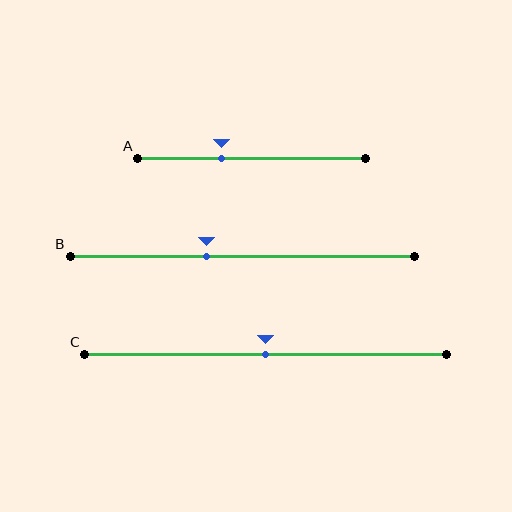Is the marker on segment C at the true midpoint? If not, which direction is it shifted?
Yes, the marker on segment C is at the true midpoint.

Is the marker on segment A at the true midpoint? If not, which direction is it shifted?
No, the marker on segment A is shifted to the left by about 14% of the segment length.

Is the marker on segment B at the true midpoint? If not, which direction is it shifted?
No, the marker on segment B is shifted to the left by about 10% of the segment length.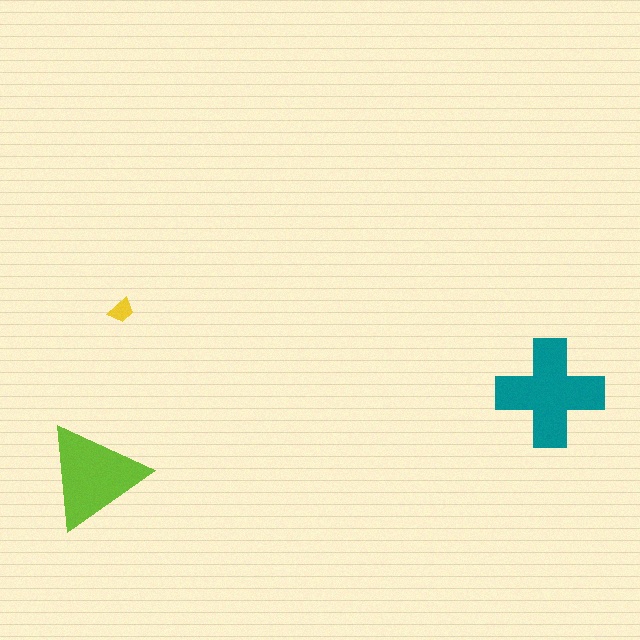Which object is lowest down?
The lime triangle is bottommost.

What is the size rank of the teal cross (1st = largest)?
1st.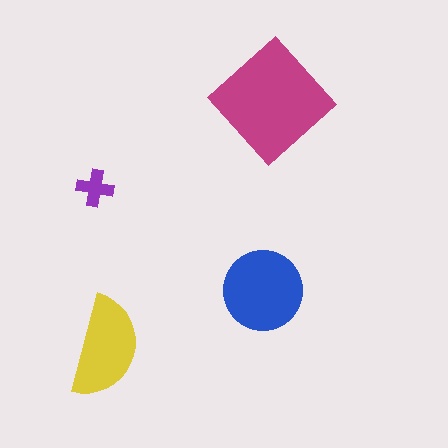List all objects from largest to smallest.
The magenta diamond, the blue circle, the yellow semicircle, the purple cross.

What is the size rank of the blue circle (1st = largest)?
2nd.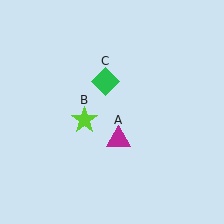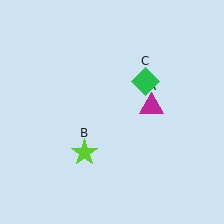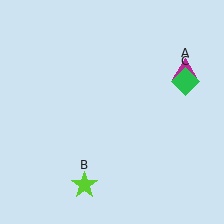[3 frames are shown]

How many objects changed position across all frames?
3 objects changed position: magenta triangle (object A), lime star (object B), green diamond (object C).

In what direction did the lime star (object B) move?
The lime star (object B) moved down.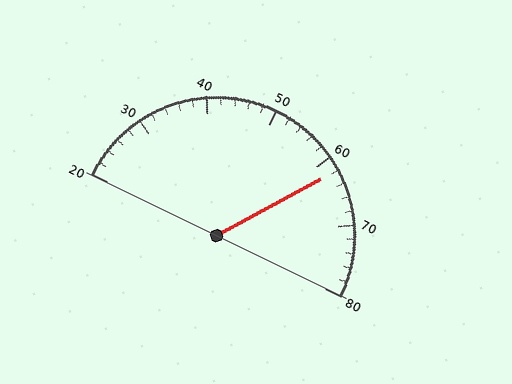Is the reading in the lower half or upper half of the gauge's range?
The reading is in the upper half of the range (20 to 80).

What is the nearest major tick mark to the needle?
The nearest major tick mark is 60.